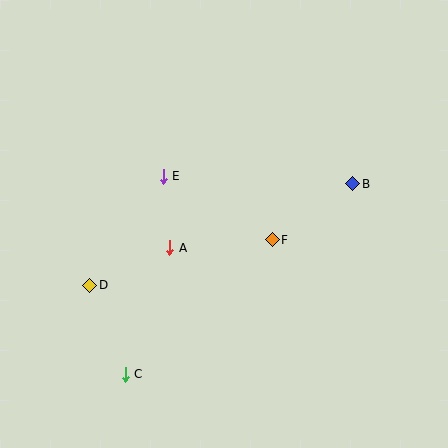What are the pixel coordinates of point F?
Point F is at (272, 240).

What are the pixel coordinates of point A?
Point A is at (170, 248).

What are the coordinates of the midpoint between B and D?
The midpoint between B and D is at (221, 235).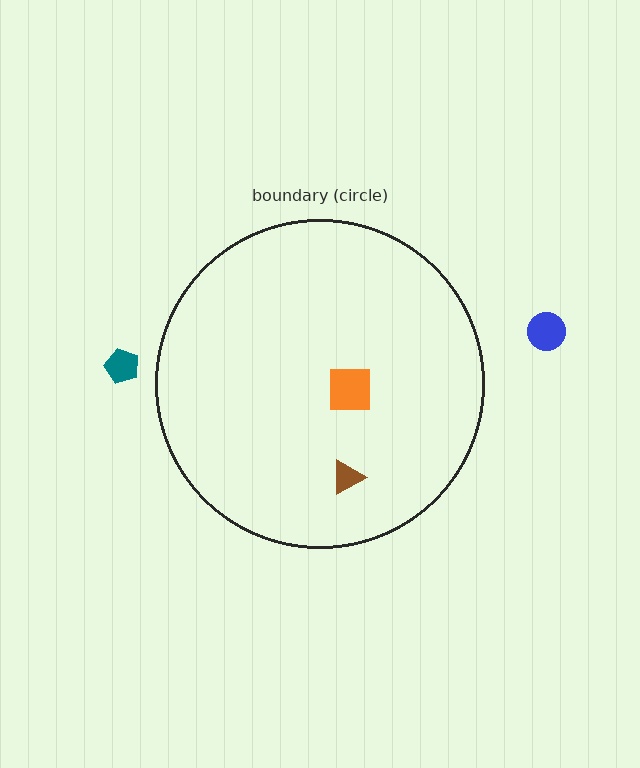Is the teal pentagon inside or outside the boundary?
Outside.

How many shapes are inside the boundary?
2 inside, 2 outside.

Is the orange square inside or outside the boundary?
Inside.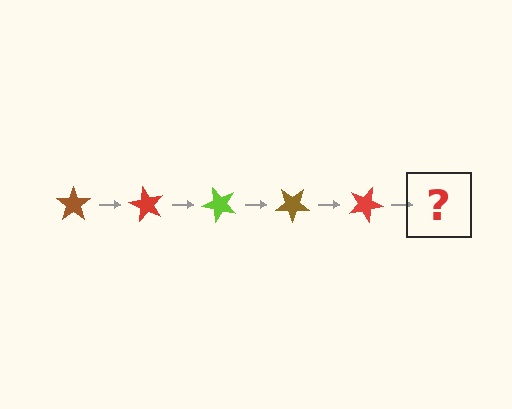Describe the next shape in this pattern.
It should be a lime star, rotated 300 degrees from the start.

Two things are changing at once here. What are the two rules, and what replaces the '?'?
The two rules are that it rotates 60 degrees each step and the color cycles through brown, red, and lime. The '?' should be a lime star, rotated 300 degrees from the start.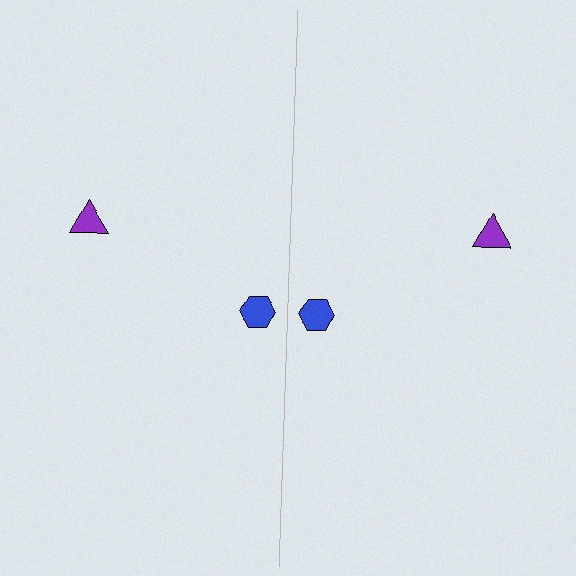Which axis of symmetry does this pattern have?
The pattern has a vertical axis of symmetry running through the center of the image.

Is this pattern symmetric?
Yes, this pattern has bilateral (reflection) symmetry.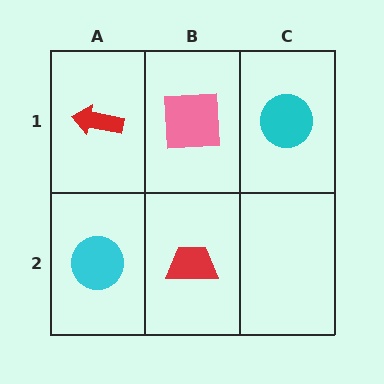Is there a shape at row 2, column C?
No, that cell is empty.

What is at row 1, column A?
A red arrow.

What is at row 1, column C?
A cyan circle.